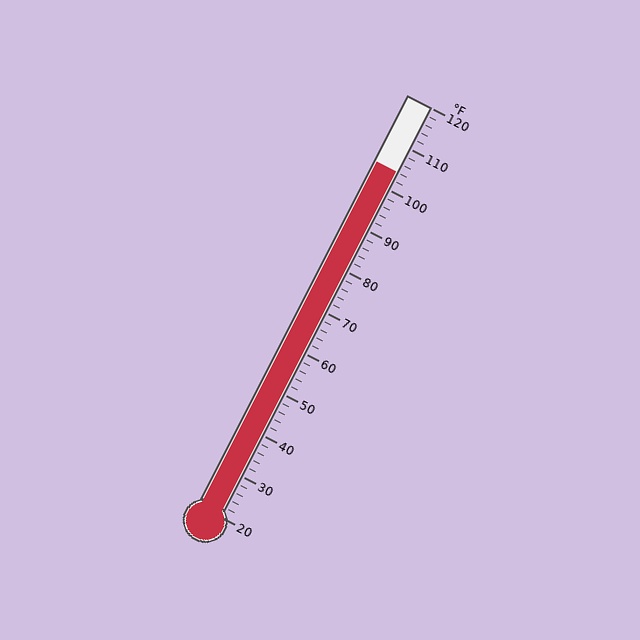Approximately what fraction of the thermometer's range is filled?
The thermometer is filled to approximately 85% of its range.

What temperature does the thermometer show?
The thermometer shows approximately 104°F.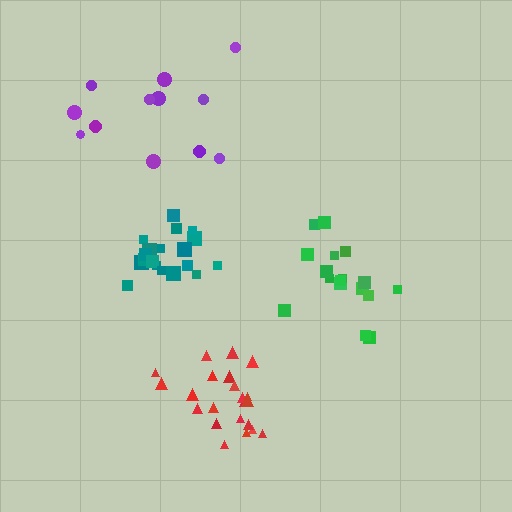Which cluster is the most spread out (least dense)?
Purple.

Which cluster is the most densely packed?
Teal.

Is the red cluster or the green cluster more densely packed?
Red.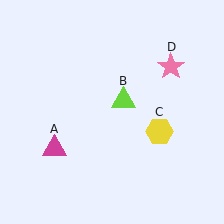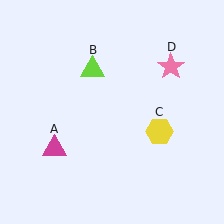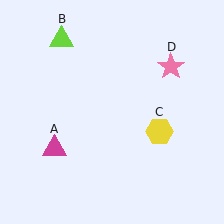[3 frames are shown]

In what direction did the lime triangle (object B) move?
The lime triangle (object B) moved up and to the left.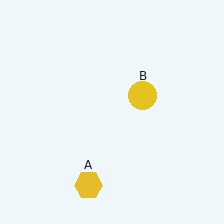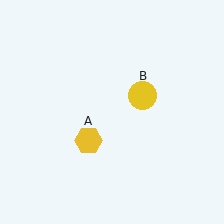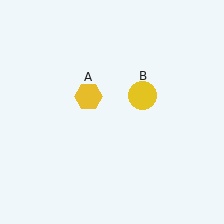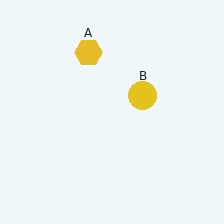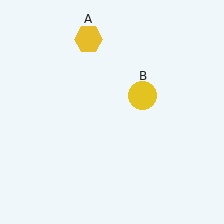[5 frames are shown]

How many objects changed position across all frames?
1 object changed position: yellow hexagon (object A).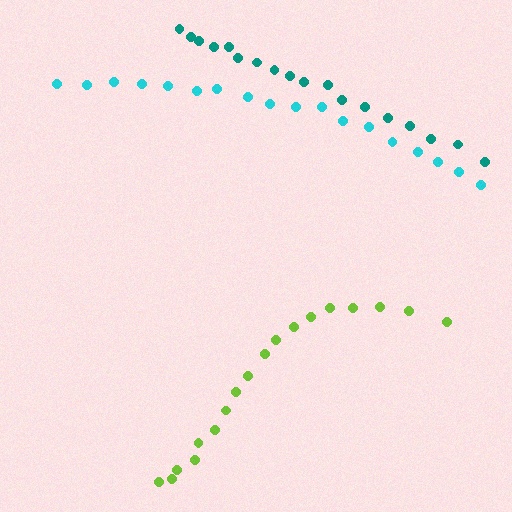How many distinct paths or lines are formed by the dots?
There are 3 distinct paths.